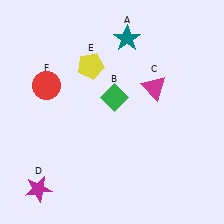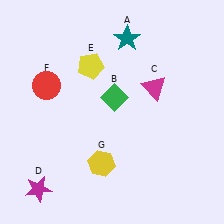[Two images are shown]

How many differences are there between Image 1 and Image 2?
There is 1 difference between the two images.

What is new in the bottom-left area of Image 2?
A yellow hexagon (G) was added in the bottom-left area of Image 2.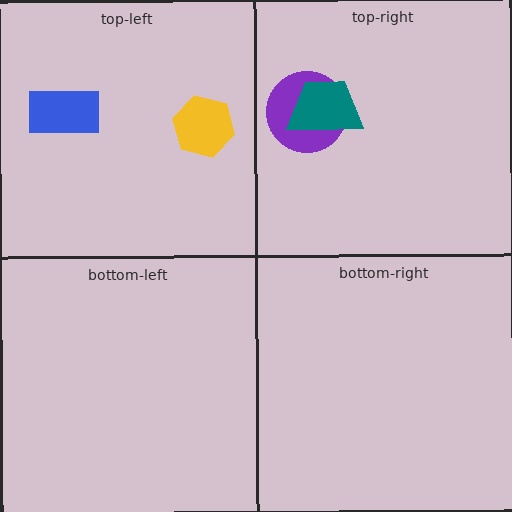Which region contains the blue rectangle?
The top-left region.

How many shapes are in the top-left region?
2.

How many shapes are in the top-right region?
2.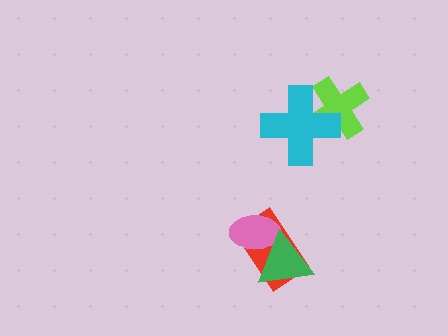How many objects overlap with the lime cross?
1 object overlaps with the lime cross.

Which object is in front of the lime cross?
The cyan cross is in front of the lime cross.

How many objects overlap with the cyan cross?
1 object overlaps with the cyan cross.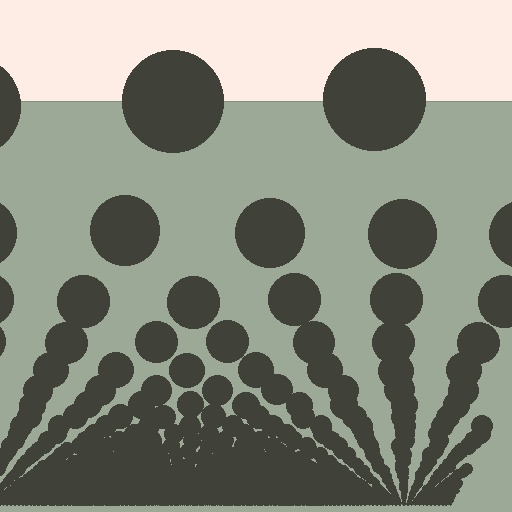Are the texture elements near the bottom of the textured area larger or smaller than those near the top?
Smaller. The gradient is inverted — elements near the bottom are smaller and denser.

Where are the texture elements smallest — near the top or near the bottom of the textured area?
Near the bottom.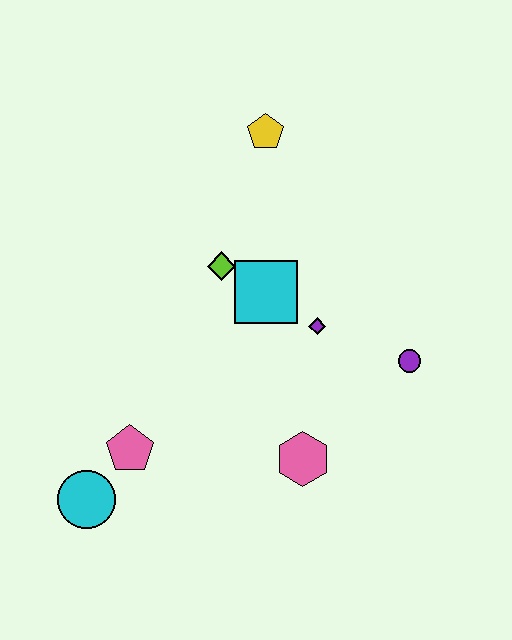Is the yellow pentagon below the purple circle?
No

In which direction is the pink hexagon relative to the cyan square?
The pink hexagon is below the cyan square.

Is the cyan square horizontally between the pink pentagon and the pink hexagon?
Yes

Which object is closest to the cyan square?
The lime diamond is closest to the cyan square.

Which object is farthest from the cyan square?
The cyan circle is farthest from the cyan square.